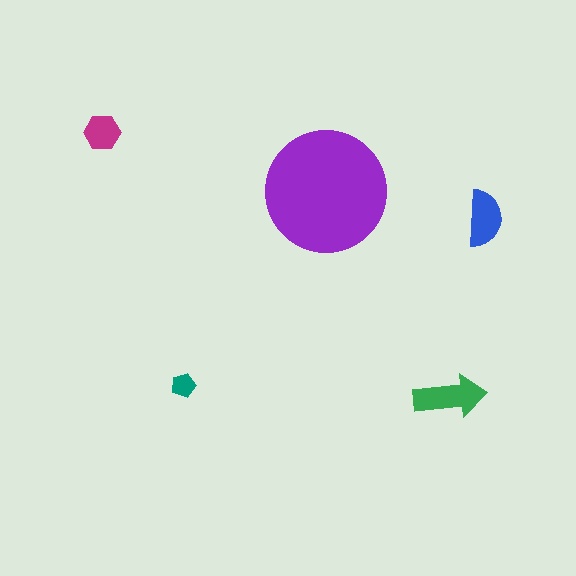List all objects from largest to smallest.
The purple circle, the green arrow, the blue semicircle, the magenta hexagon, the teal pentagon.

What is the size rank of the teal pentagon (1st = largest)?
5th.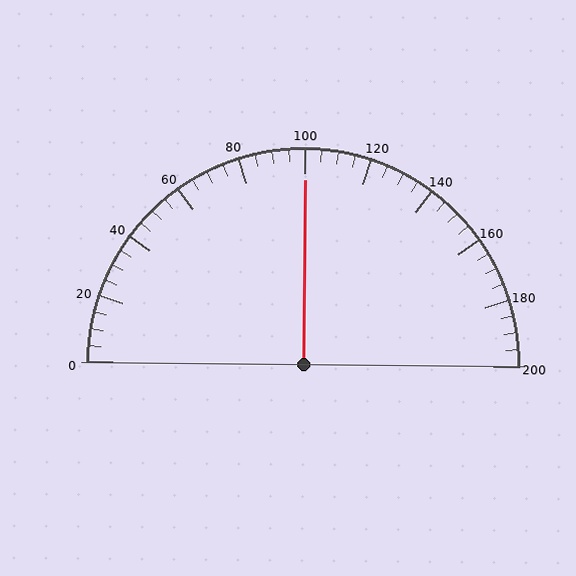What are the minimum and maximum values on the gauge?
The gauge ranges from 0 to 200.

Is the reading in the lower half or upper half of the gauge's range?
The reading is in the upper half of the range (0 to 200).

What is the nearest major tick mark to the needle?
The nearest major tick mark is 100.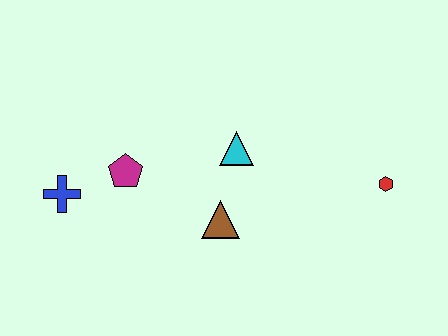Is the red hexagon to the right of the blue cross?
Yes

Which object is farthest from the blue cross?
The red hexagon is farthest from the blue cross.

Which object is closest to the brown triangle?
The cyan triangle is closest to the brown triangle.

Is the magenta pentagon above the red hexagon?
Yes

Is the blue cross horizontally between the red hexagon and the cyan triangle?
No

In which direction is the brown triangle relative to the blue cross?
The brown triangle is to the right of the blue cross.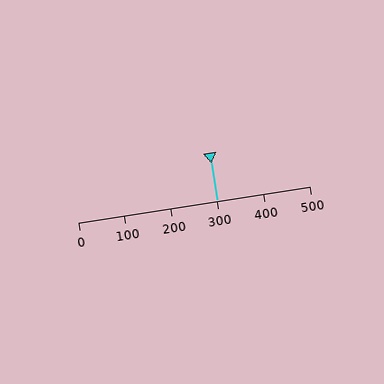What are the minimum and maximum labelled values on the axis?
The axis runs from 0 to 500.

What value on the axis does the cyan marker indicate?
The marker indicates approximately 300.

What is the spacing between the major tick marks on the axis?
The major ticks are spaced 100 apart.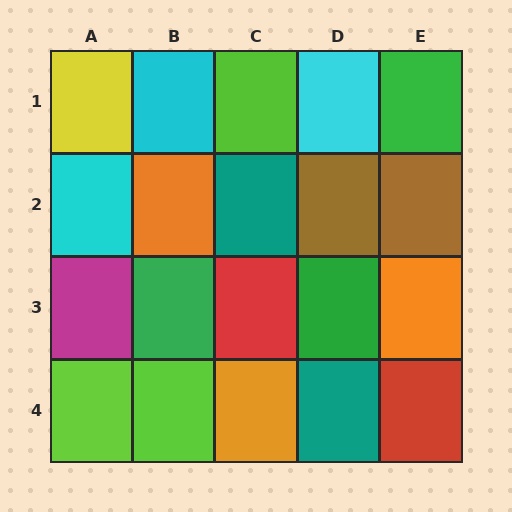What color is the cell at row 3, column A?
Magenta.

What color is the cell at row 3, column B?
Green.